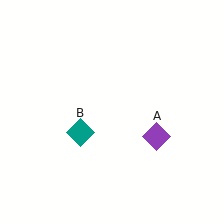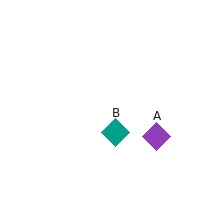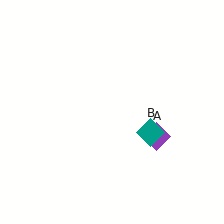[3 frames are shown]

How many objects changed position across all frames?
1 object changed position: teal diamond (object B).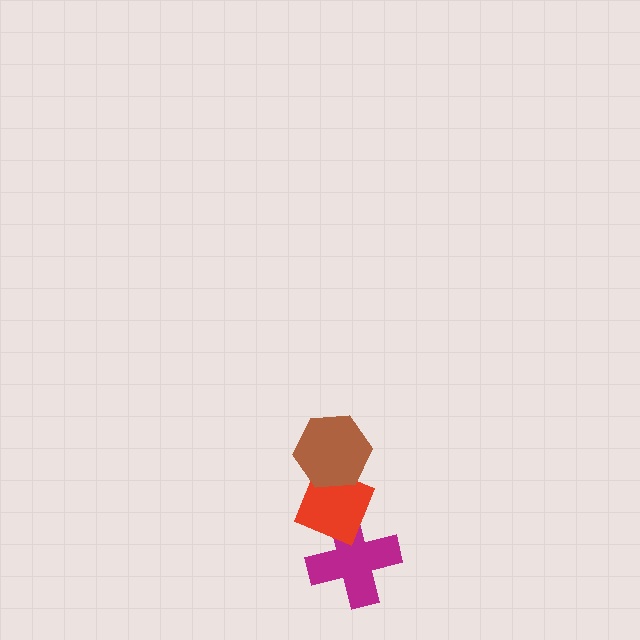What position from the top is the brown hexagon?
The brown hexagon is 1st from the top.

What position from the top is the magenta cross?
The magenta cross is 3rd from the top.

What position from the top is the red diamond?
The red diamond is 2nd from the top.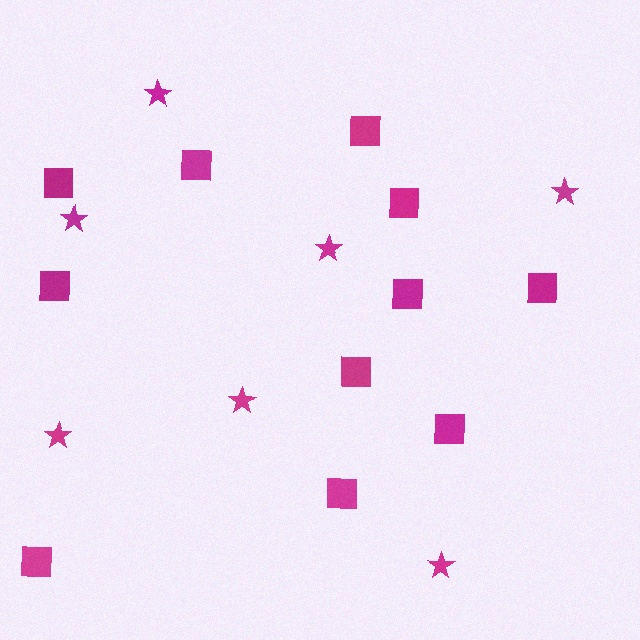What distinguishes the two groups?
There are 2 groups: one group of stars (7) and one group of squares (11).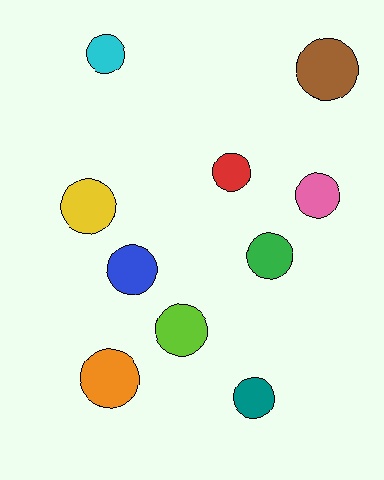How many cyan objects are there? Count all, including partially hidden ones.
There is 1 cyan object.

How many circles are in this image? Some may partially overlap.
There are 10 circles.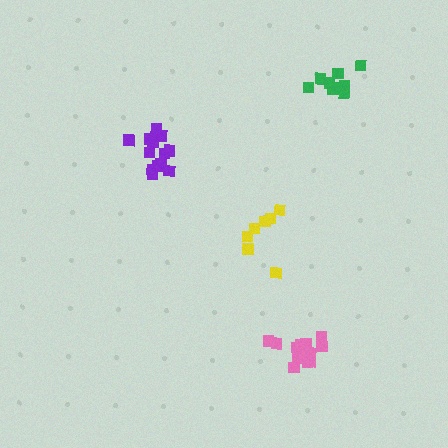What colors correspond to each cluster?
The clusters are colored: pink, green, yellow, purple.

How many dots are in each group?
Group 1: 13 dots, Group 2: 10 dots, Group 3: 7 dots, Group 4: 13 dots (43 total).